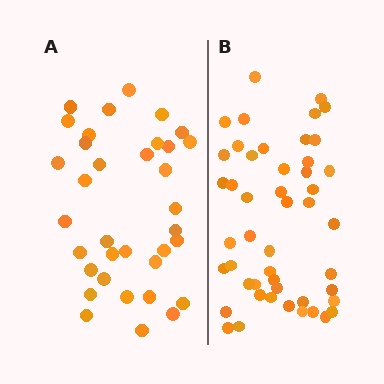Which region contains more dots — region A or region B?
Region B (the right region) has more dots.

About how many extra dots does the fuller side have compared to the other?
Region B has approximately 15 more dots than region A.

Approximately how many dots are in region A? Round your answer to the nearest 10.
About 40 dots. (The exact count is 35, which rounds to 40.)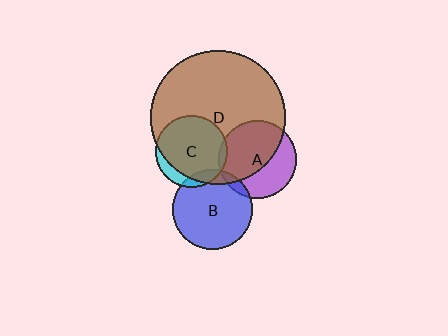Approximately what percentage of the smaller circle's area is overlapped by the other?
Approximately 85%.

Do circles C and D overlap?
Yes.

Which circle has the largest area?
Circle D (brown).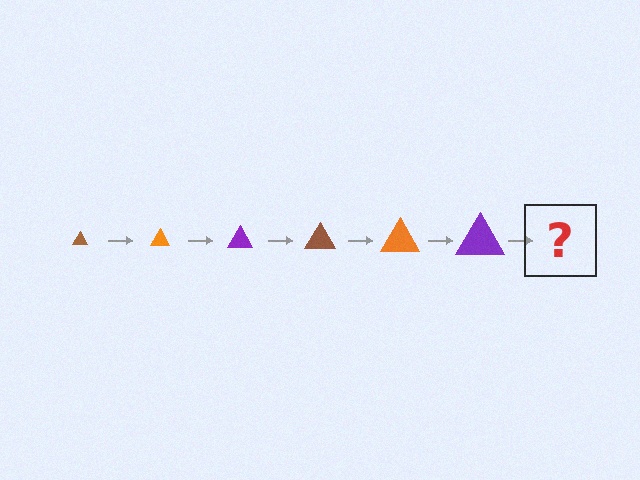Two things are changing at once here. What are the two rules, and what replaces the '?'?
The two rules are that the triangle grows larger each step and the color cycles through brown, orange, and purple. The '?' should be a brown triangle, larger than the previous one.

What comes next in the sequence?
The next element should be a brown triangle, larger than the previous one.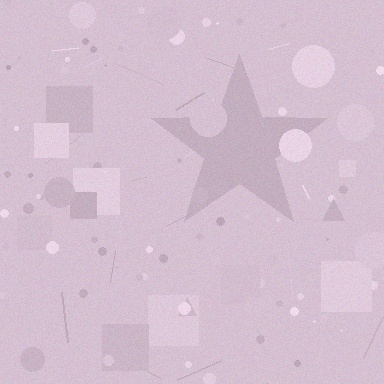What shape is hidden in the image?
A star is hidden in the image.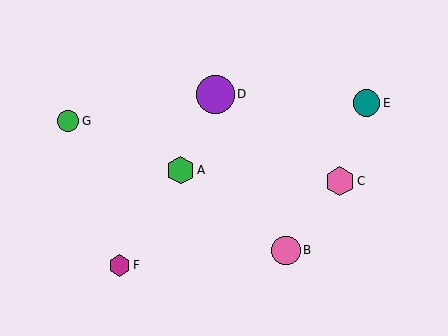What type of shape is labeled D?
Shape D is a purple circle.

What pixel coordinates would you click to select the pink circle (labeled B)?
Click at (286, 250) to select the pink circle B.